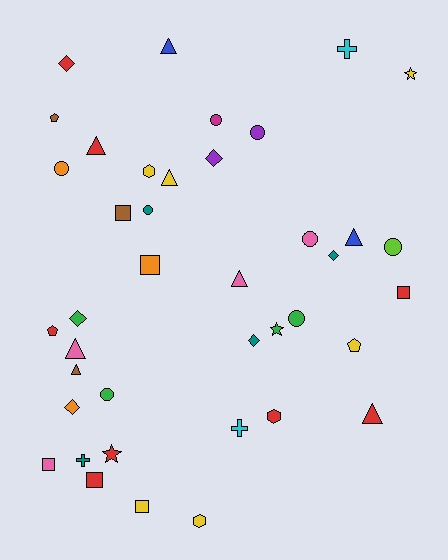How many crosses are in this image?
There are 3 crosses.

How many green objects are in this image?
There are 4 green objects.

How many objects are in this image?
There are 40 objects.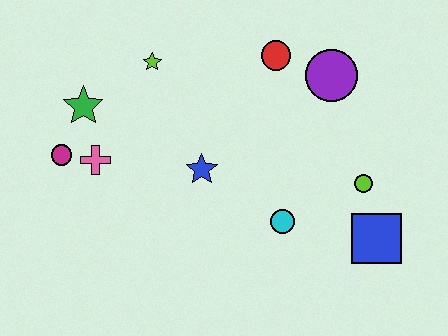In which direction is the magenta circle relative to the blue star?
The magenta circle is to the left of the blue star.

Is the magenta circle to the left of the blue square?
Yes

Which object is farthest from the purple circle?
The magenta circle is farthest from the purple circle.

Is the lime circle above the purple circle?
No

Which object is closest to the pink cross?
The magenta circle is closest to the pink cross.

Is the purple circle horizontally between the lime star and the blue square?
Yes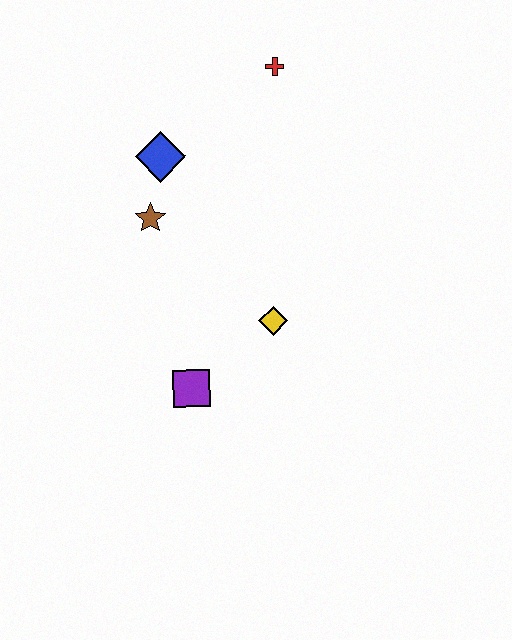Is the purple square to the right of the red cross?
No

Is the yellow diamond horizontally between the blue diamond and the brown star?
No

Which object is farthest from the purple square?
The red cross is farthest from the purple square.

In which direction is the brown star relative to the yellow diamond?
The brown star is to the left of the yellow diamond.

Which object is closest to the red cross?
The blue diamond is closest to the red cross.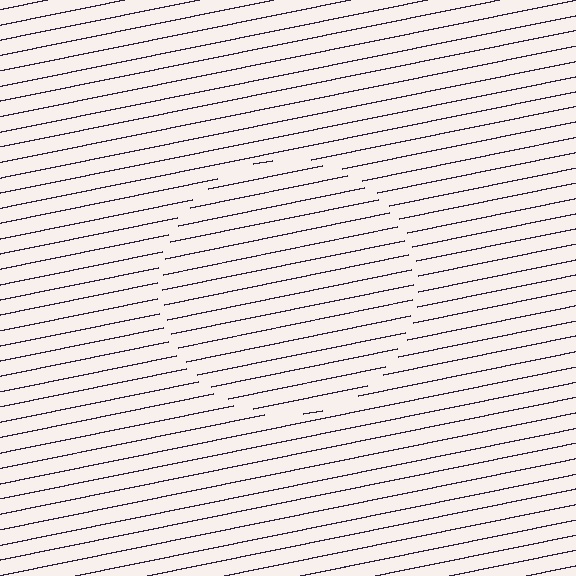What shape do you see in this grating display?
An illusory circle. The interior of the shape contains the same grating, shifted by half a period — the contour is defined by the phase discontinuity where line-ends from the inner and outer gratings abut.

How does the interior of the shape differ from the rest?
The interior of the shape contains the same grating, shifted by half a period — the contour is defined by the phase discontinuity where line-ends from the inner and outer gratings abut.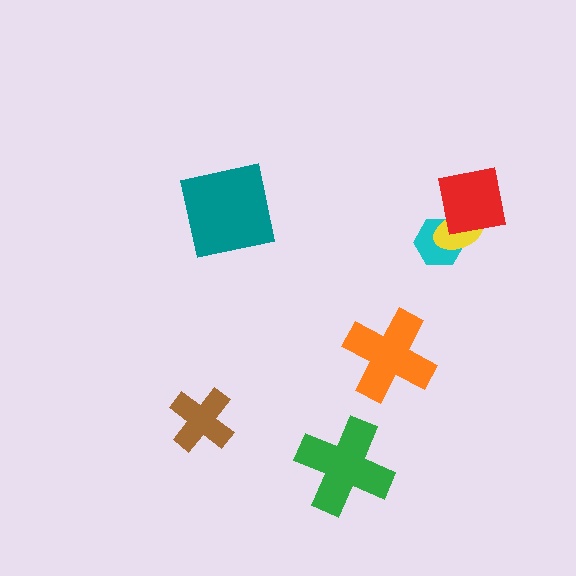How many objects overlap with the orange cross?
0 objects overlap with the orange cross.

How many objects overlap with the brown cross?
0 objects overlap with the brown cross.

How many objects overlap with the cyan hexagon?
1 object overlaps with the cyan hexagon.